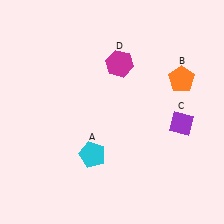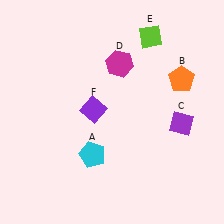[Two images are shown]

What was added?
A lime diamond (E), a purple diamond (F) were added in Image 2.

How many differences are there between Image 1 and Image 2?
There are 2 differences between the two images.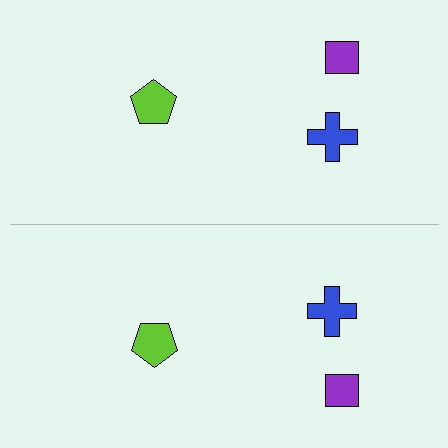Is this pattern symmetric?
Yes, this pattern has bilateral (reflection) symmetry.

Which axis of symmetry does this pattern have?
The pattern has a horizontal axis of symmetry running through the center of the image.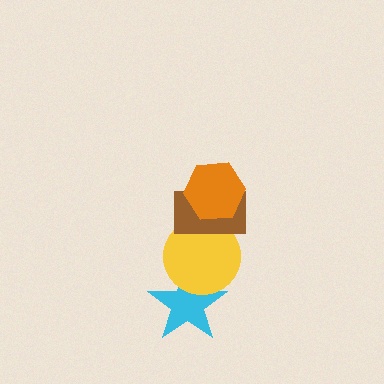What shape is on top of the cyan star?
The yellow circle is on top of the cyan star.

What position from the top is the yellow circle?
The yellow circle is 3rd from the top.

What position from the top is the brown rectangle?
The brown rectangle is 2nd from the top.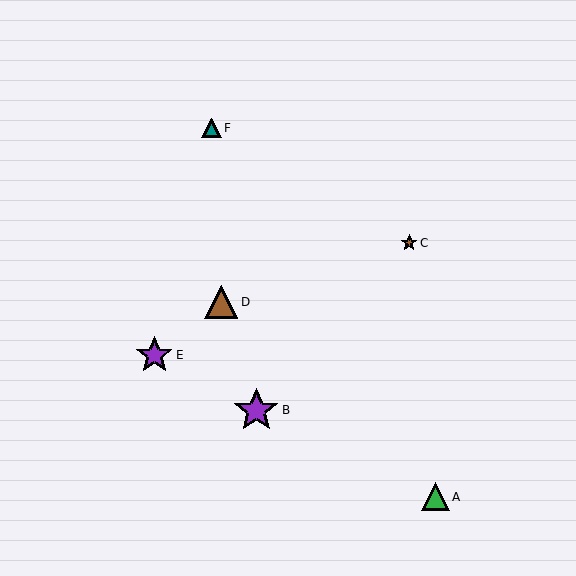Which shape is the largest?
The purple star (labeled B) is the largest.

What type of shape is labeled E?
Shape E is a purple star.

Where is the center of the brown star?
The center of the brown star is at (409, 243).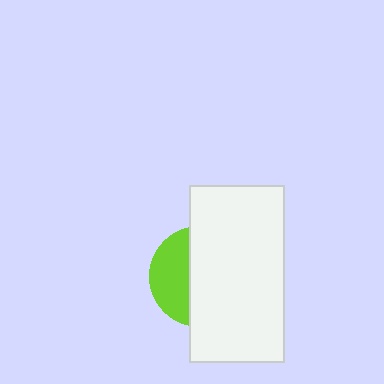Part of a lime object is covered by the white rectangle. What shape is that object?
It is a circle.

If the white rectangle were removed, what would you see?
You would see the complete lime circle.